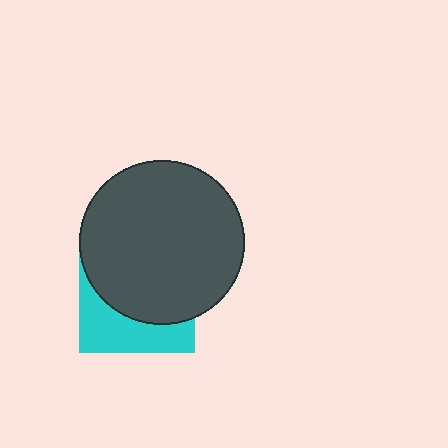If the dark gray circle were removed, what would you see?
You would see the complete cyan square.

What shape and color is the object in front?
The object in front is a dark gray circle.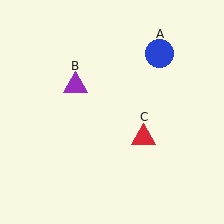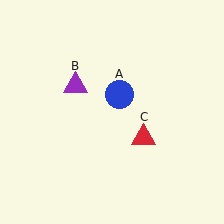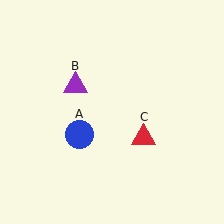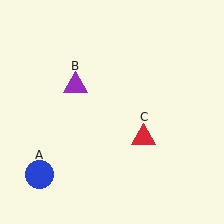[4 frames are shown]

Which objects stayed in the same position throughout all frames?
Purple triangle (object B) and red triangle (object C) remained stationary.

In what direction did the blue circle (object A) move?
The blue circle (object A) moved down and to the left.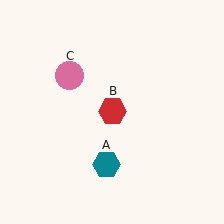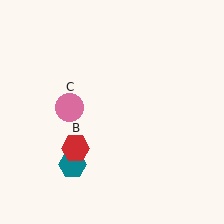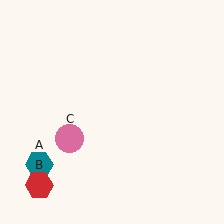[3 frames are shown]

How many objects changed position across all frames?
3 objects changed position: teal hexagon (object A), red hexagon (object B), pink circle (object C).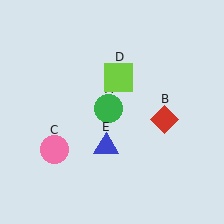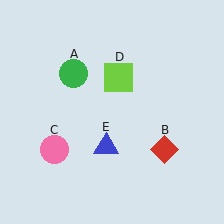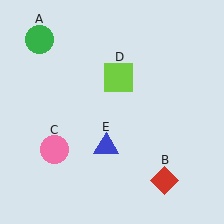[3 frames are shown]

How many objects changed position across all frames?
2 objects changed position: green circle (object A), red diamond (object B).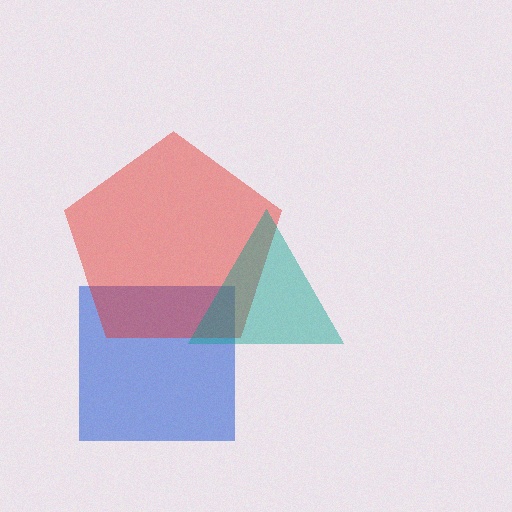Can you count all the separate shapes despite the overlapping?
Yes, there are 3 separate shapes.